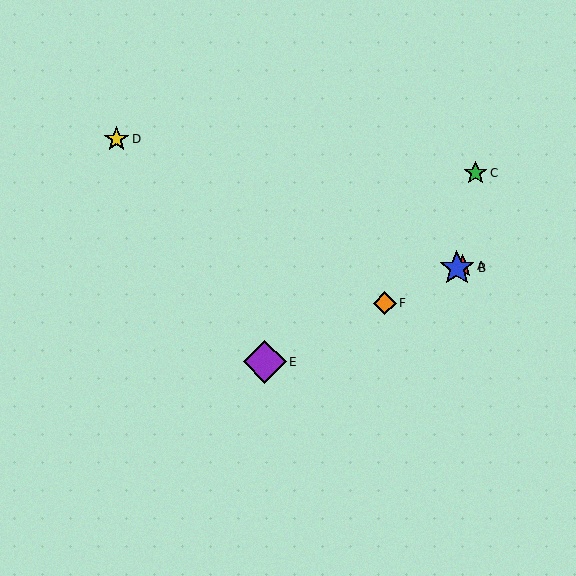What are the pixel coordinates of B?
Object B is at (457, 268).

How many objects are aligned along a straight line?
4 objects (A, B, E, F) are aligned along a straight line.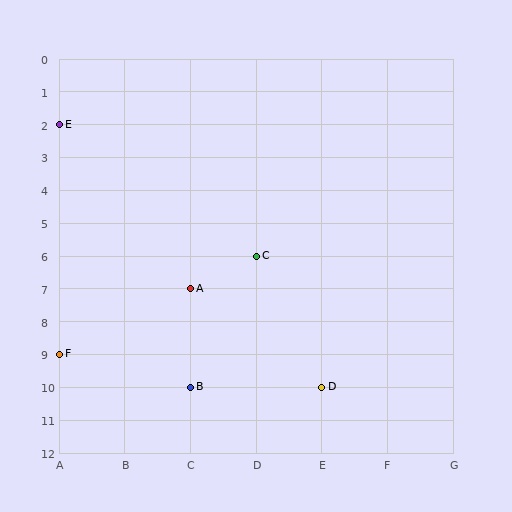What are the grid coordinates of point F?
Point F is at grid coordinates (A, 9).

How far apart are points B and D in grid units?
Points B and D are 2 columns apart.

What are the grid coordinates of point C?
Point C is at grid coordinates (D, 6).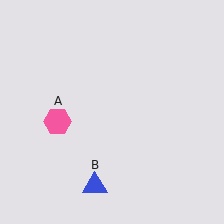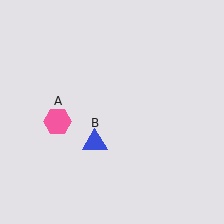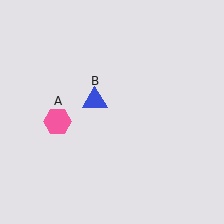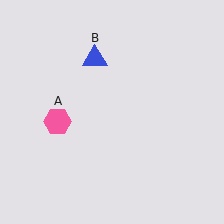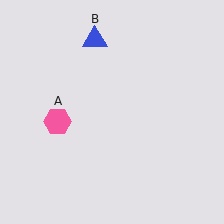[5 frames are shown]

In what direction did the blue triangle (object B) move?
The blue triangle (object B) moved up.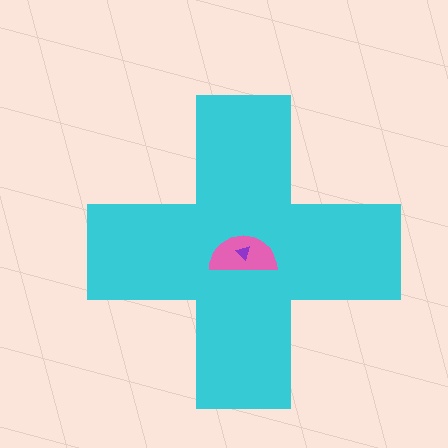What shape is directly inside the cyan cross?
The pink semicircle.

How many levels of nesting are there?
3.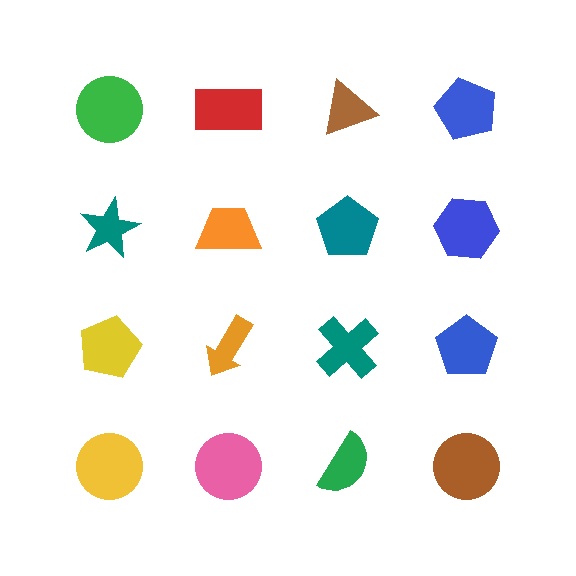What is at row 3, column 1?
A yellow pentagon.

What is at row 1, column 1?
A green circle.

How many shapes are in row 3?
4 shapes.